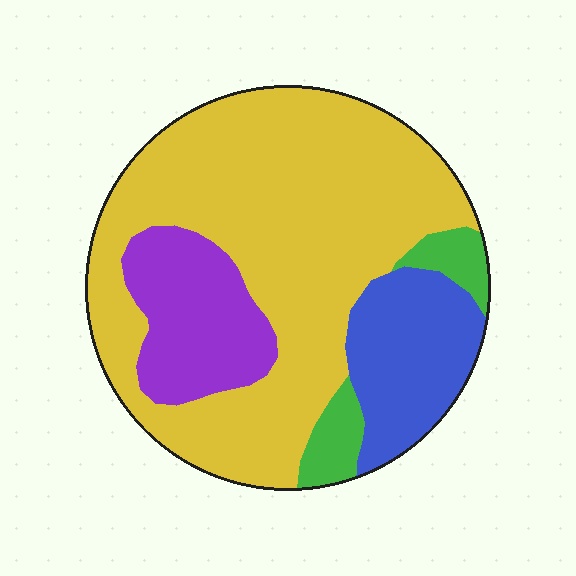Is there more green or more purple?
Purple.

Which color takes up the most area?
Yellow, at roughly 60%.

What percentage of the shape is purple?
Purple covers roughly 15% of the shape.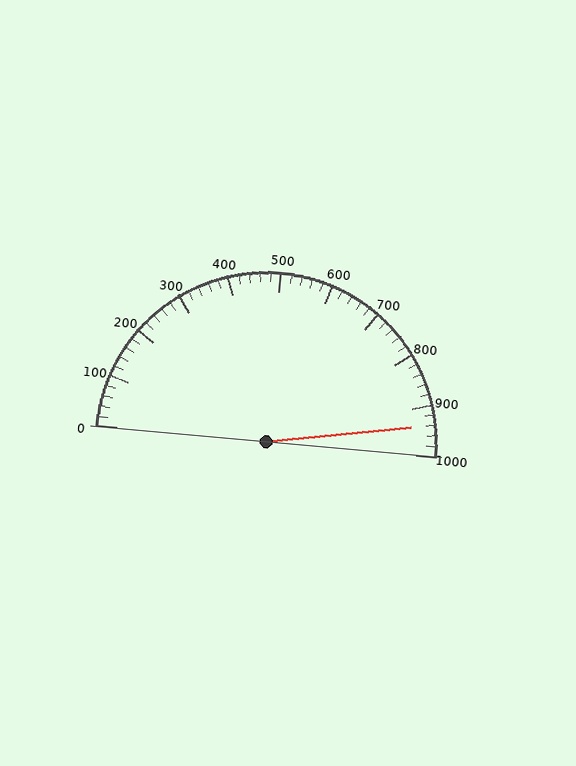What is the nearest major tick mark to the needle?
The nearest major tick mark is 900.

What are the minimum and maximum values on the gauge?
The gauge ranges from 0 to 1000.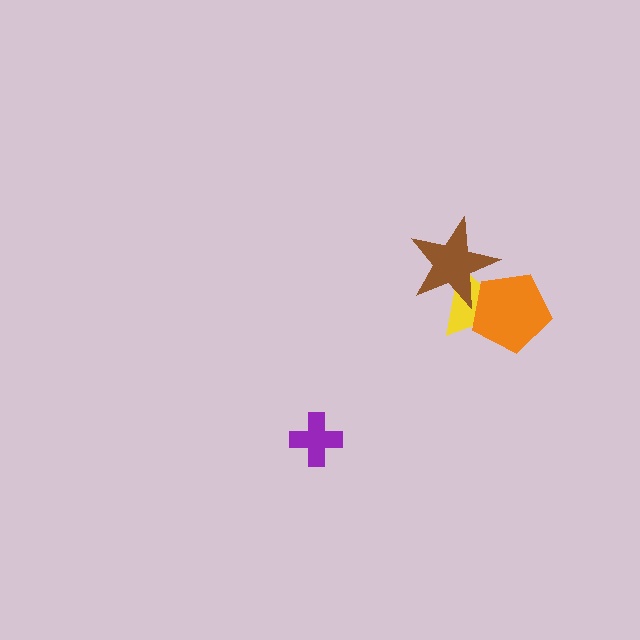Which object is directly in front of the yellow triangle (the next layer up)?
The brown star is directly in front of the yellow triangle.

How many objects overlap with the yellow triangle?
2 objects overlap with the yellow triangle.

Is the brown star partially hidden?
Yes, it is partially covered by another shape.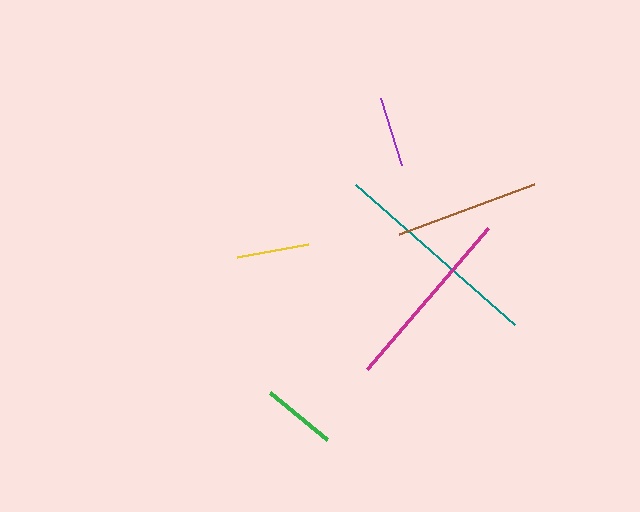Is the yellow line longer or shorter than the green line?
The green line is longer than the yellow line.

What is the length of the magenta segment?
The magenta segment is approximately 186 pixels long.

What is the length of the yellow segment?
The yellow segment is approximately 73 pixels long.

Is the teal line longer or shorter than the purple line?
The teal line is longer than the purple line.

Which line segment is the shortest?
The purple line is the shortest at approximately 70 pixels.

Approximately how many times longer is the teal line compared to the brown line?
The teal line is approximately 1.5 times the length of the brown line.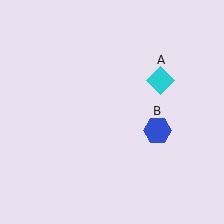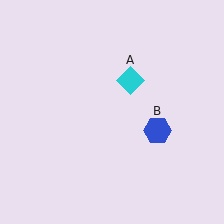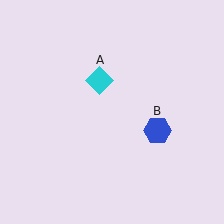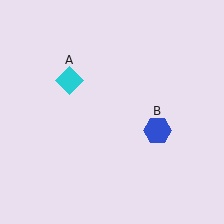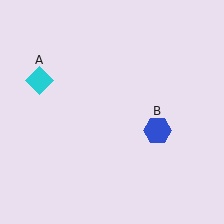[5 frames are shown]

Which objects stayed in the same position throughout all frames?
Blue hexagon (object B) remained stationary.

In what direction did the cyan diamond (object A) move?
The cyan diamond (object A) moved left.